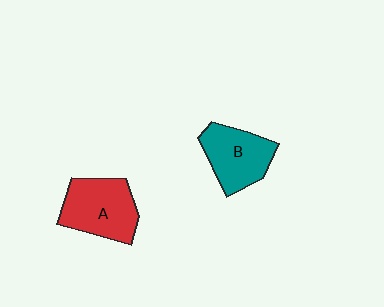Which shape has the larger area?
Shape A (red).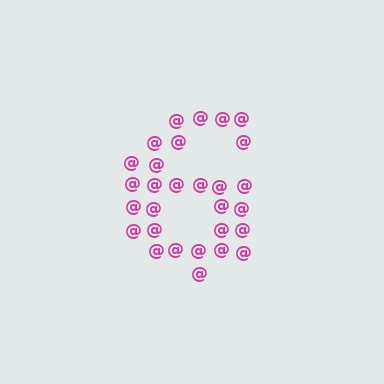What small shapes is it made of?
It is made of small at signs.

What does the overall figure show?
The overall figure shows the digit 6.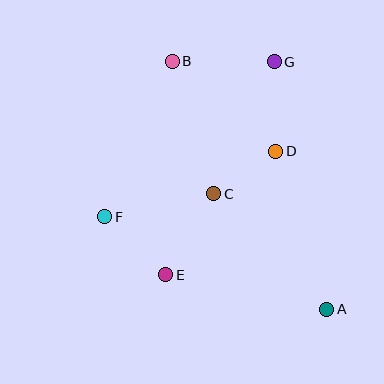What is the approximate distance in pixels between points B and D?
The distance between B and D is approximately 137 pixels.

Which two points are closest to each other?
Points C and D are closest to each other.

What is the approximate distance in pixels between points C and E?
The distance between C and E is approximately 94 pixels.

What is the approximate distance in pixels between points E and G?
The distance between E and G is approximately 239 pixels.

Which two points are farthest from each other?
Points A and B are farthest from each other.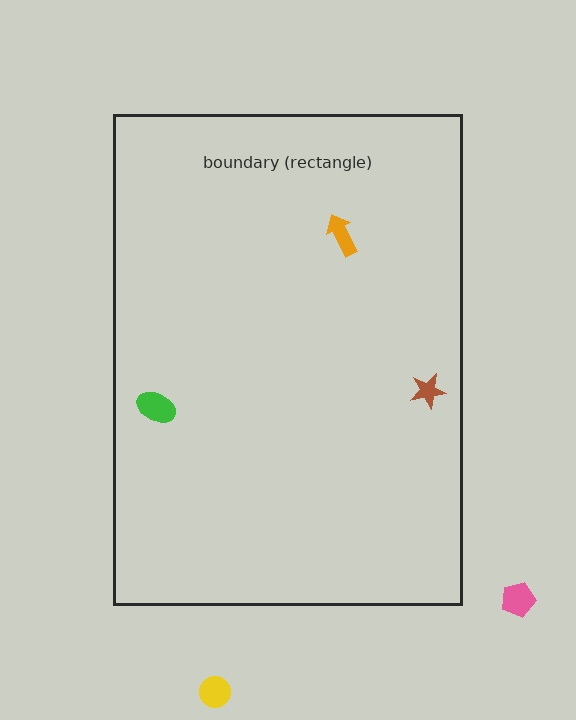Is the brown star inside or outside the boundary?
Inside.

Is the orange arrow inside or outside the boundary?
Inside.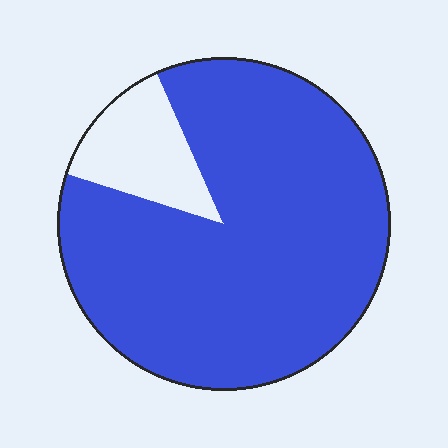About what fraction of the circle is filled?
About seven eighths (7/8).